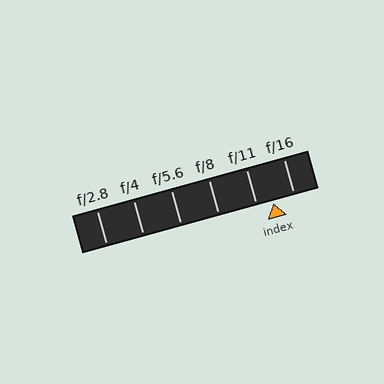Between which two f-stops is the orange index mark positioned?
The index mark is between f/11 and f/16.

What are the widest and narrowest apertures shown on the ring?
The widest aperture shown is f/2.8 and the narrowest is f/16.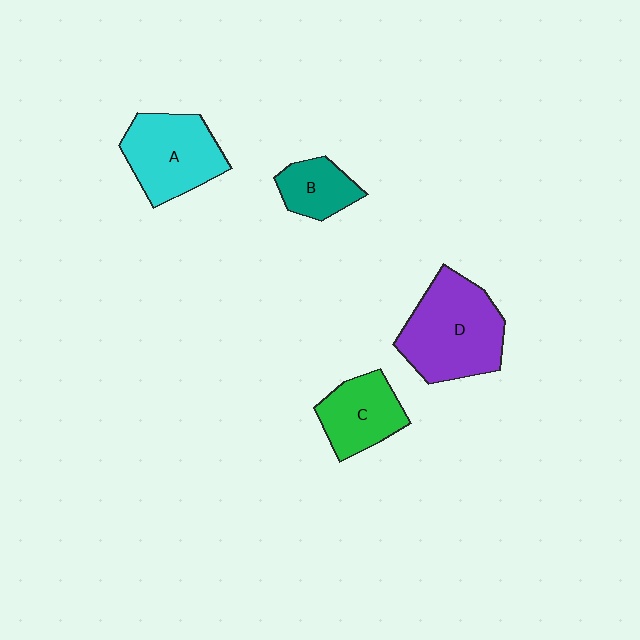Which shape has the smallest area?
Shape B (teal).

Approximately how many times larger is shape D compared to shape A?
Approximately 1.3 times.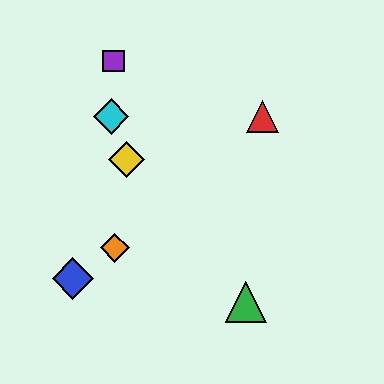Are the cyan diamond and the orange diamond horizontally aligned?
No, the cyan diamond is at y≈116 and the orange diamond is at y≈248.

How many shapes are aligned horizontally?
2 shapes (the red triangle, the cyan diamond) are aligned horizontally.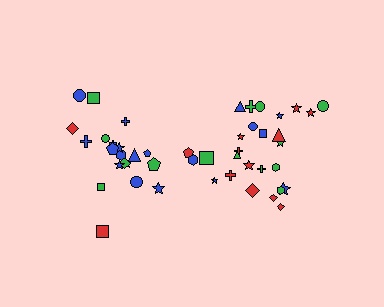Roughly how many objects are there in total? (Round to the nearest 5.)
Roughly 45 objects in total.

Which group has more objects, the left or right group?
The right group.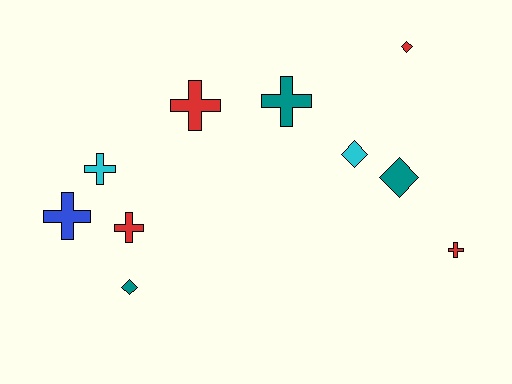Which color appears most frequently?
Red, with 4 objects.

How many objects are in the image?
There are 10 objects.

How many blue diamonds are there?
There are no blue diamonds.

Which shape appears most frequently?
Cross, with 6 objects.